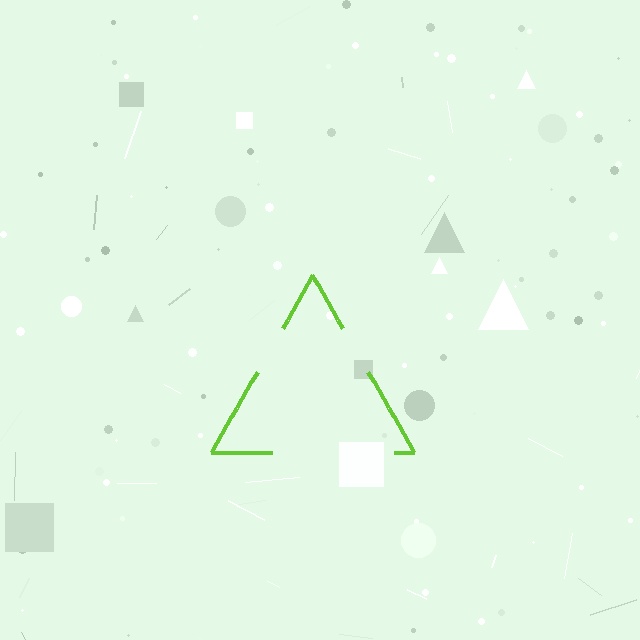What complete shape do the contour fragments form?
The contour fragments form a triangle.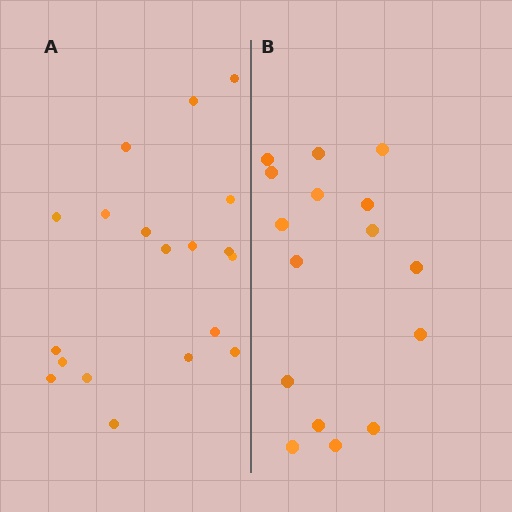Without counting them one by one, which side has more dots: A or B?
Region A (the left region) has more dots.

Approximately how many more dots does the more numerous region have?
Region A has just a few more — roughly 2 or 3 more dots than region B.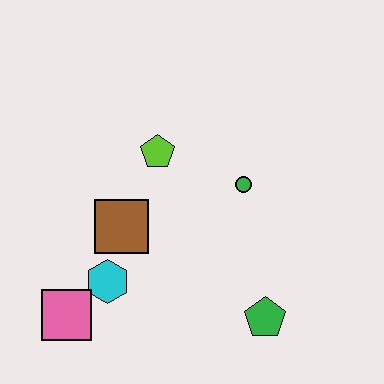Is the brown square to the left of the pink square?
No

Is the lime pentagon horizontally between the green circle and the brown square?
Yes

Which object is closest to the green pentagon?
The green circle is closest to the green pentagon.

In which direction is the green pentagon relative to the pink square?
The green pentagon is to the right of the pink square.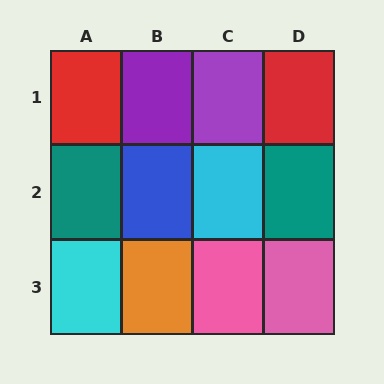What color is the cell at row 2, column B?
Blue.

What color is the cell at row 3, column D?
Pink.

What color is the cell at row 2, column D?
Teal.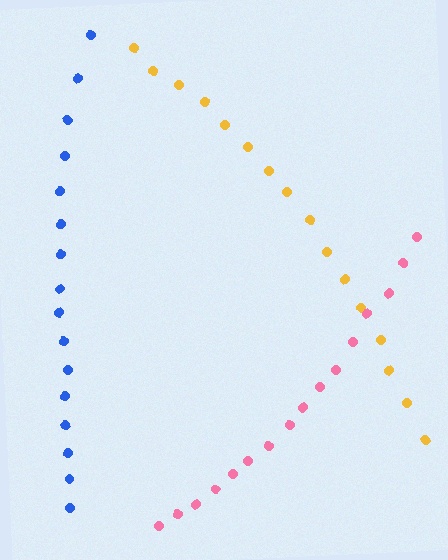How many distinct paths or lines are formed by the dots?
There are 3 distinct paths.